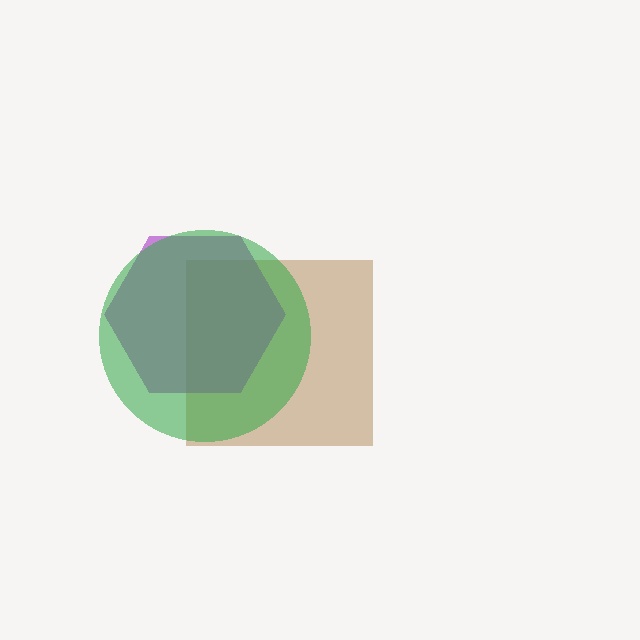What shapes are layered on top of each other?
The layered shapes are: a brown square, a purple hexagon, a green circle.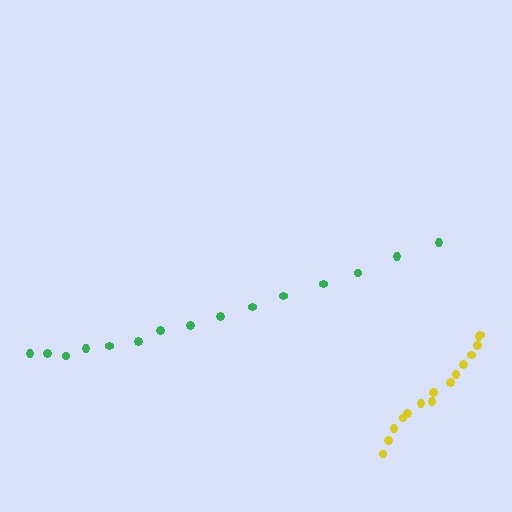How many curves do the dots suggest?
There are 2 distinct paths.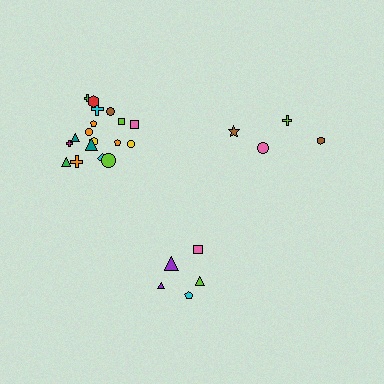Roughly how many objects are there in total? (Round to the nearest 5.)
Roughly 25 objects in total.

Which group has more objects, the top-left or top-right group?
The top-left group.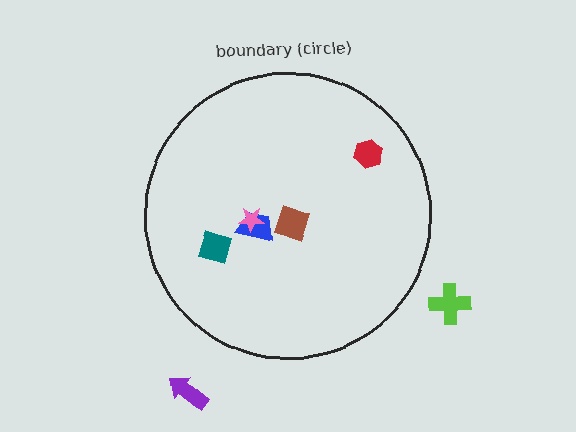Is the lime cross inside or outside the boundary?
Outside.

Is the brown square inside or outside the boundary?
Inside.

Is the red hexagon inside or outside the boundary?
Inside.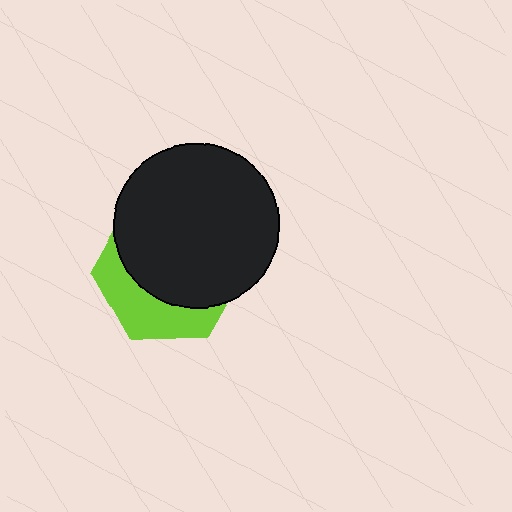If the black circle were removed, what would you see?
You would see the complete lime hexagon.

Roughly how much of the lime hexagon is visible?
A small part of it is visible (roughly 34%).